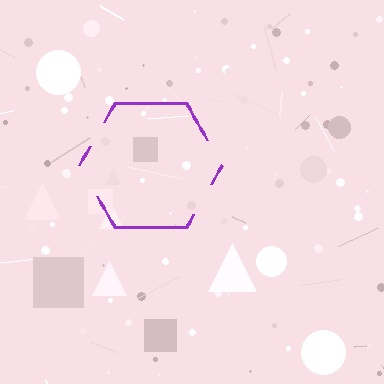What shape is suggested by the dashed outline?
The dashed outline suggests a hexagon.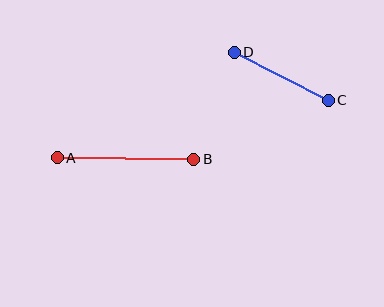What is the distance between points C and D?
The distance is approximately 105 pixels.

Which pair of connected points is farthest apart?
Points A and B are farthest apart.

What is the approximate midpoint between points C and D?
The midpoint is at approximately (281, 76) pixels.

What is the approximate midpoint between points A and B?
The midpoint is at approximately (126, 158) pixels.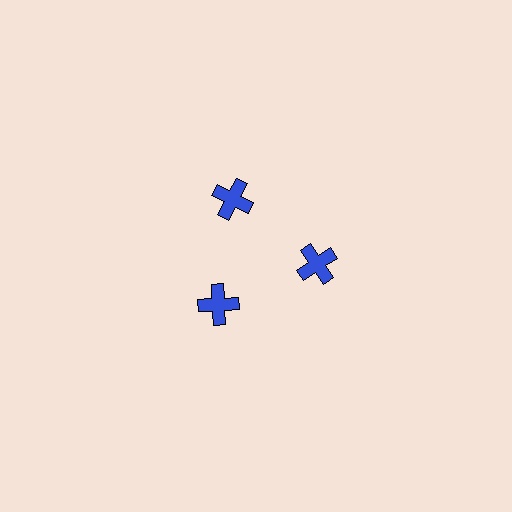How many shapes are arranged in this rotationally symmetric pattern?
There are 3 shapes, arranged in 3 groups of 1.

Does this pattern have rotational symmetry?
Yes, this pattern has 3-fold rotational symmetry. It looks the same after rotating 120 degrees around the center.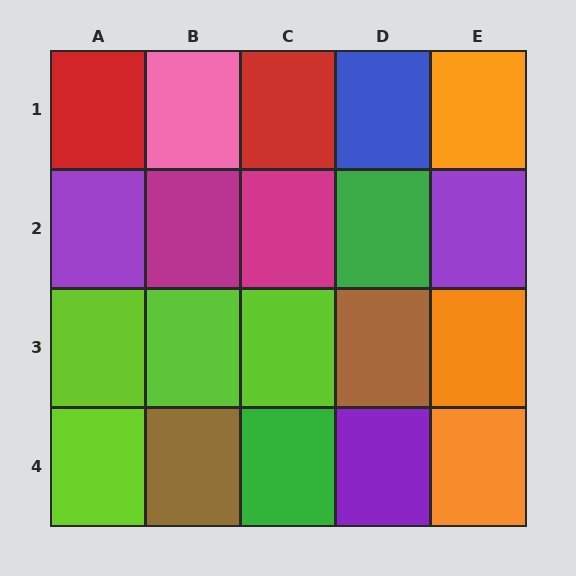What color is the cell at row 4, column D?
Purple.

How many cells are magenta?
2 cells are magenta.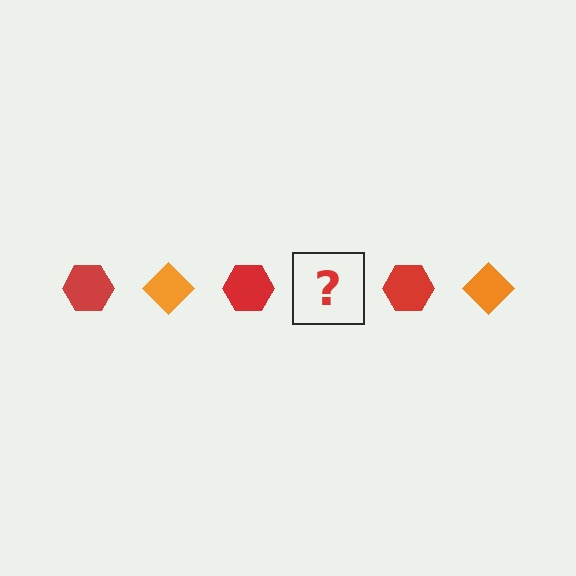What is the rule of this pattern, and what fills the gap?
The rule is that the pattern alternates between red hexagon and orange diamond. The gap should be filled with an orange diamond.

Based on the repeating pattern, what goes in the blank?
The blank should be an orange diamond.